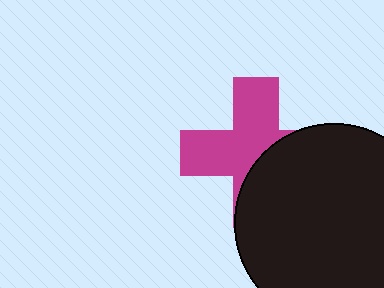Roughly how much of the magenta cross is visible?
About half of it is visible (roughly 56%).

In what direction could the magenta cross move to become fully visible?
The magenta cross could move toward the upper-left. That would shift it out from behind the black circle entirely.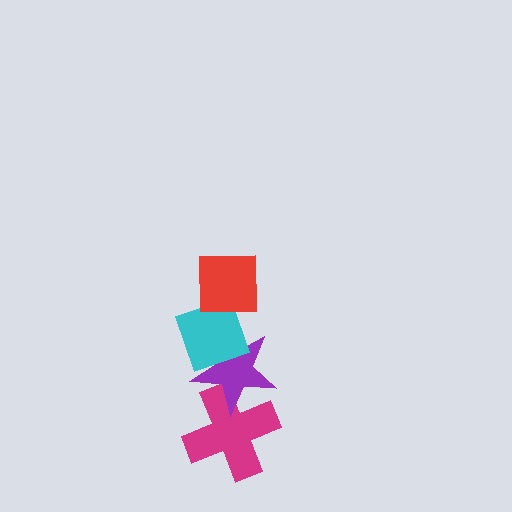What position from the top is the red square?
The red square is 1st from the top.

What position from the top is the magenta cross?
The magenta cross is 4th from the top.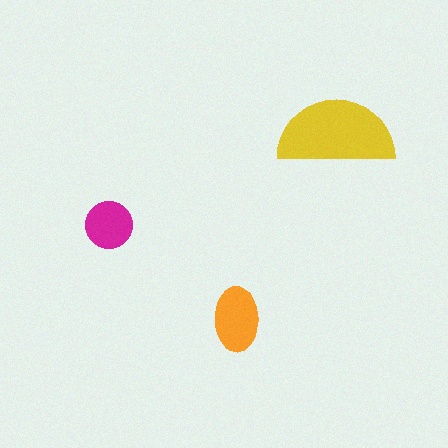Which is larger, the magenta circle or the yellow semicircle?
The yellow semicircle.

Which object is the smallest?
The magenta circle.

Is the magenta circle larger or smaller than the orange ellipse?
Smaller.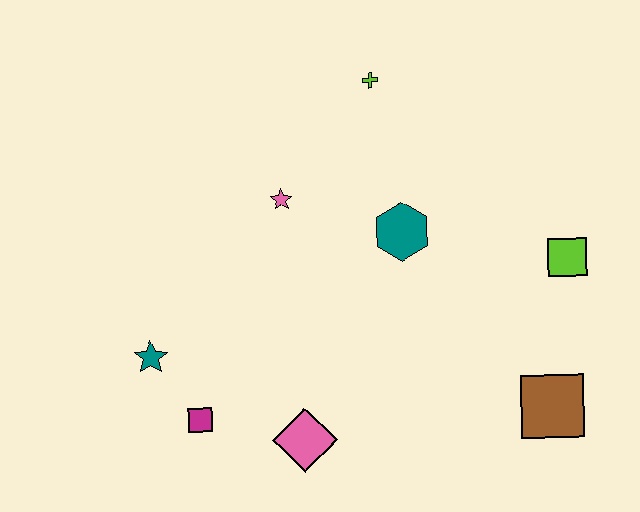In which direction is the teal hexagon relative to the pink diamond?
The teal hexagon is above the pink diamond.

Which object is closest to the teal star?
The magenta square is closest to the teal star.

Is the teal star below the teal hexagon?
Yes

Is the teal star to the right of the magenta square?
No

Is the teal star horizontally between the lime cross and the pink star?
No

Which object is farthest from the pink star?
The brown square is farthest from the pink star.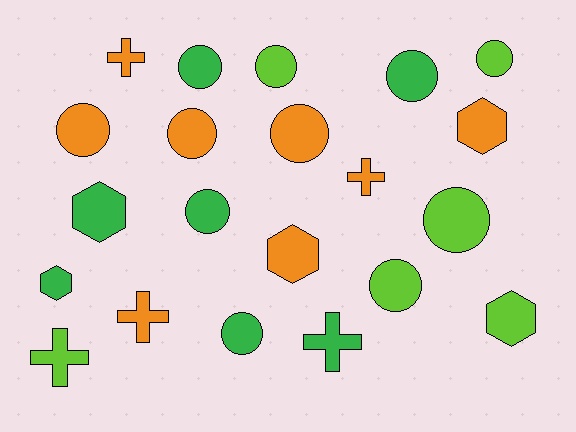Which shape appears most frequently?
Circle, with 11 objects.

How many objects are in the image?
There are 21 objects.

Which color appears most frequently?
Orange, with 8 objects.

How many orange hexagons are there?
There are 2 orange hexagons.